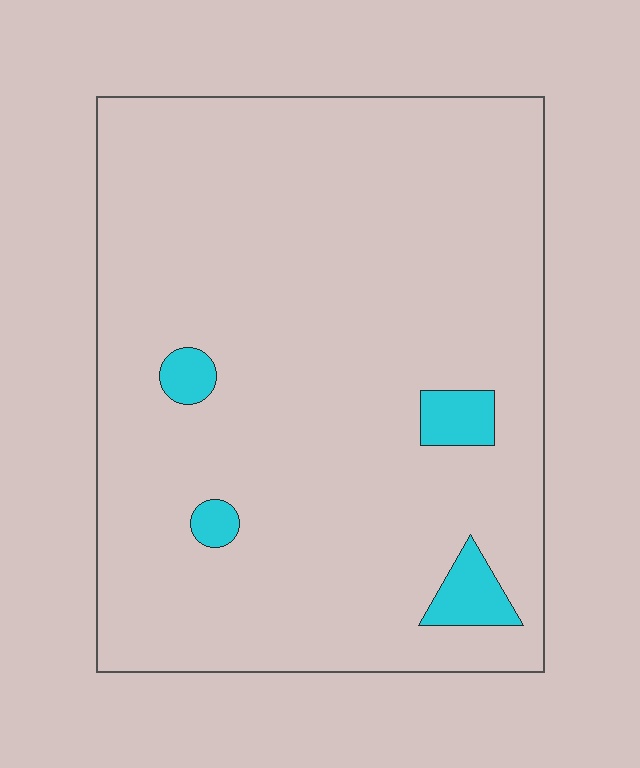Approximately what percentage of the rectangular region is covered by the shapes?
Approximately 5%.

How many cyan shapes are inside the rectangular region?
4.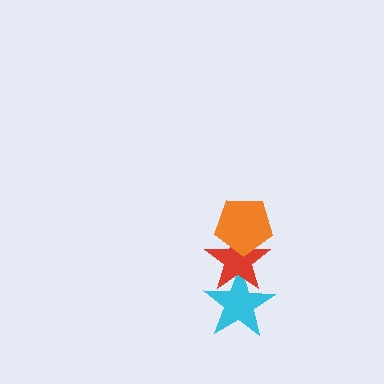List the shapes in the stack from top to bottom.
From top to bottom: the orange pentagon, the red star, the cyan star.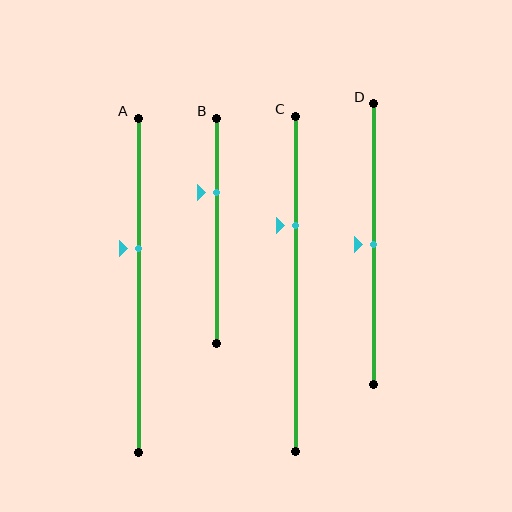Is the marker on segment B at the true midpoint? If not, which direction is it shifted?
No, the marker on segment B is shifted upward by about 17% of the segment length.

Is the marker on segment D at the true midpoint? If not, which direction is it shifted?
Yes, the marker on segment D is at the true midpoint.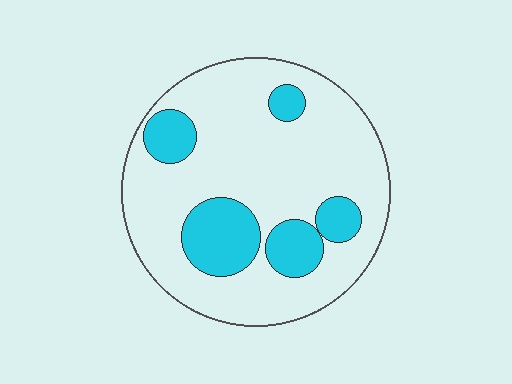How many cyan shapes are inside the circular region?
5.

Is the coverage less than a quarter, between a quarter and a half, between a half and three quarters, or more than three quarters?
Less than a quarter.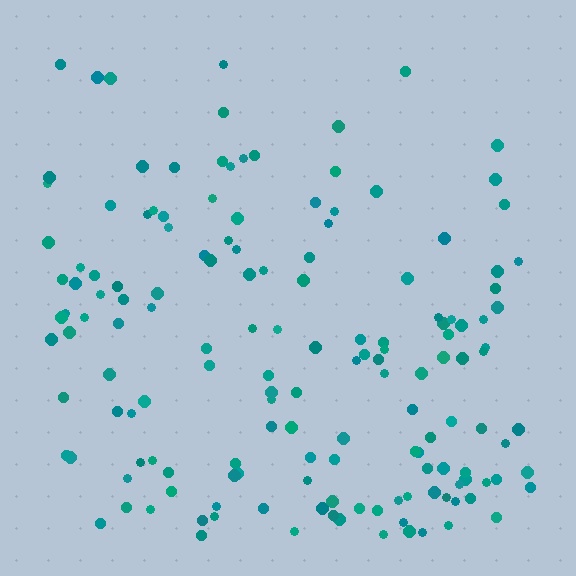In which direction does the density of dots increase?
From top to bottom, with the bottom side densest.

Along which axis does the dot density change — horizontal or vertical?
Vertical.